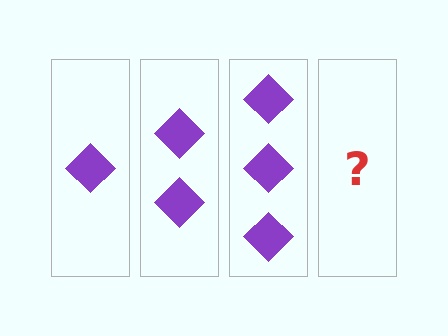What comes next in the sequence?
The next element should be 4 diamonds.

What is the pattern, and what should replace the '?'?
The pattern is that each step adds one more diamond. The '?' should be 4 diamonds.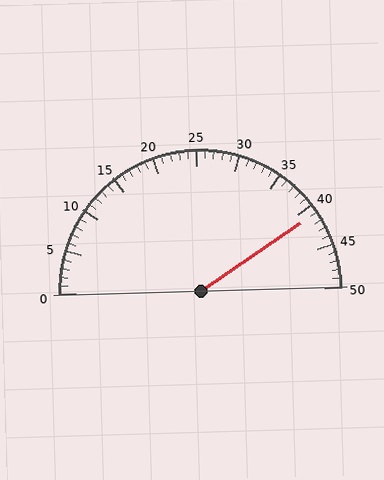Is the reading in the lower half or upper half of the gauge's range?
The reading is in the upper half of the range (0 to 50).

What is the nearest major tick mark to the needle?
The nearest major tick mark is 40.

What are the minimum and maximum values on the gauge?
The gauge ranges from 0 to 50.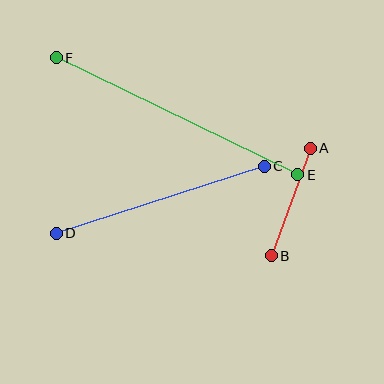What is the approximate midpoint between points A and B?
The midpoint is at approximately (291, 202) pixels.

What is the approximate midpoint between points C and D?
The midpoint is at approximately (160, 200) pixels.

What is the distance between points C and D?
The distance is approximately 218 pixels.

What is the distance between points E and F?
The distance is approximately 268 pixels.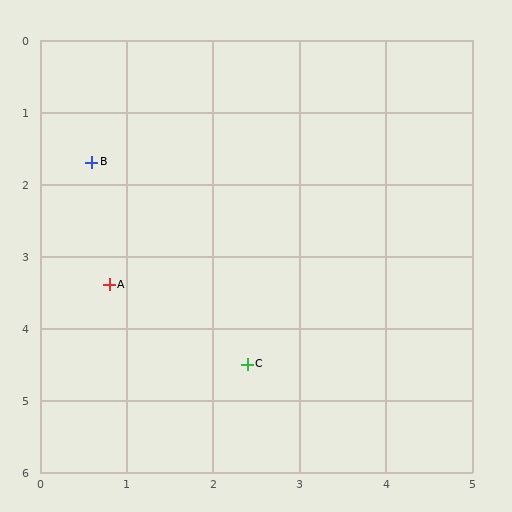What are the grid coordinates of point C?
Point C is at approximately (2.4, 4.5).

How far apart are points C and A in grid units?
Points C and A are about 1.9 grid units apart.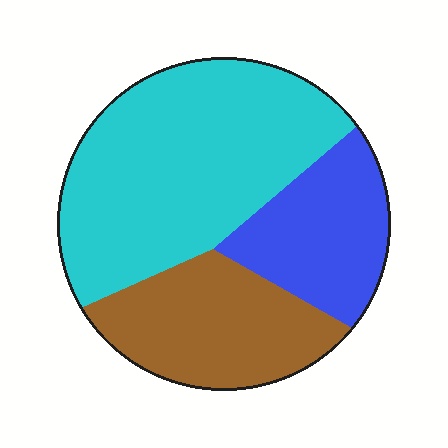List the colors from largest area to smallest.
From largest to smallest: cyan, brown, blue.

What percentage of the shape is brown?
Brown covers about 25% of the shape.